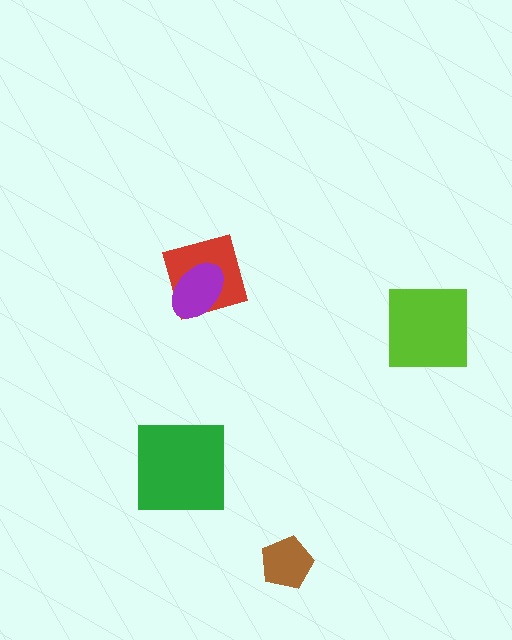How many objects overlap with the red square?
1 object overlaps with the red square.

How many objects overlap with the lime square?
0 objects overlap with the lime square.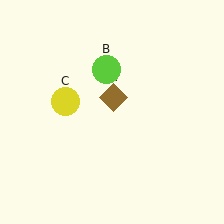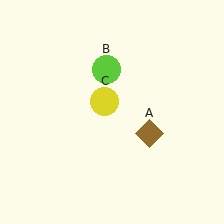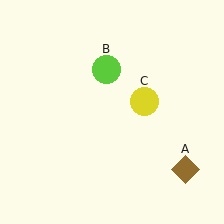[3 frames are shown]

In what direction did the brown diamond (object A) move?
The brown diamond (object A) moved down and to the right.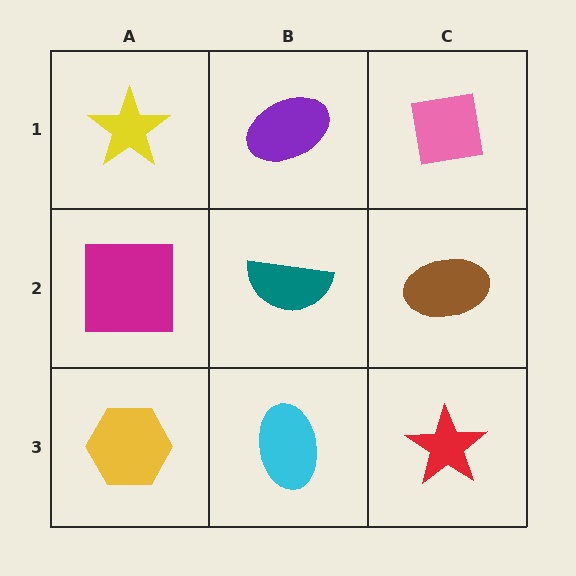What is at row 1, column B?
A purple ellipse.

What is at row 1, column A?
A yellow star.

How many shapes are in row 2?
3 shapes.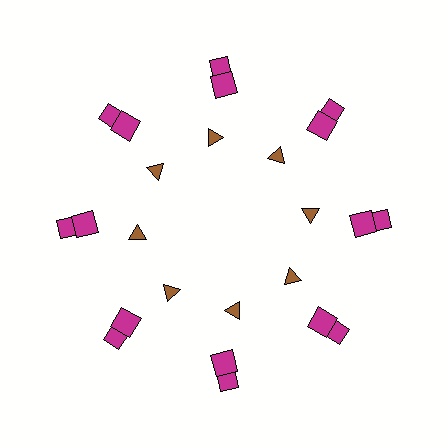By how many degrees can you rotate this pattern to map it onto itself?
The pattern maps onto itself every 45 degrees of rotation.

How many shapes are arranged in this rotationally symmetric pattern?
There are 24 shapes, arranged in 8 groups of 3.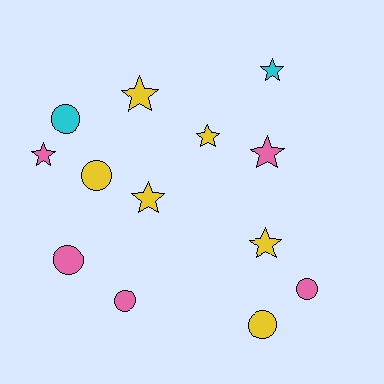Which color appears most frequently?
Yellow, with 6 objects.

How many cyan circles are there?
There is 1 cyan circle.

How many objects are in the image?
There are 13 objects.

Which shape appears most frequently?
Star, with 7 objects.